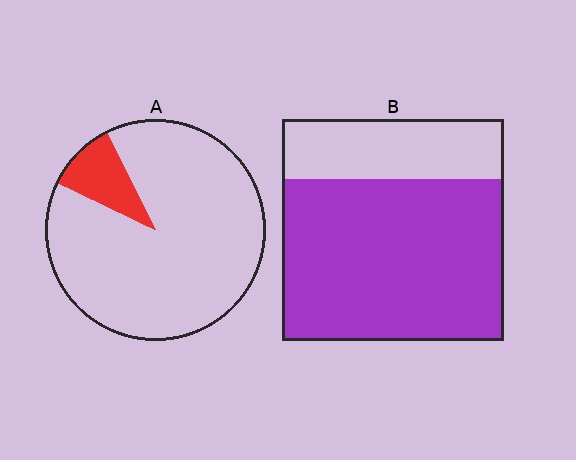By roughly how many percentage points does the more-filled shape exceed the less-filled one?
By roughly 60 percentage points (B over A).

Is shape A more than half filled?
No.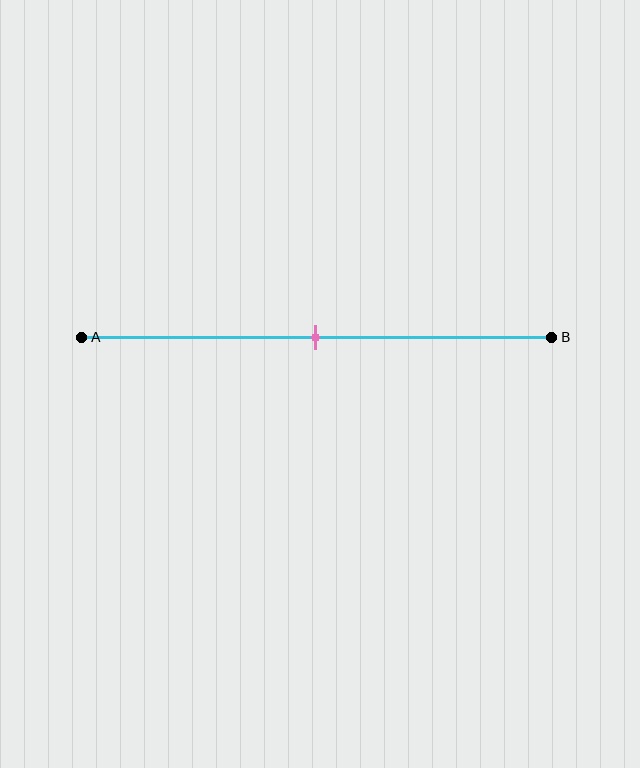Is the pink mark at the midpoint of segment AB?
Yes, the mark is approximately at the midpoint.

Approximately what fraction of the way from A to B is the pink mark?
The pink mark is approximately 50% of the way from A to B.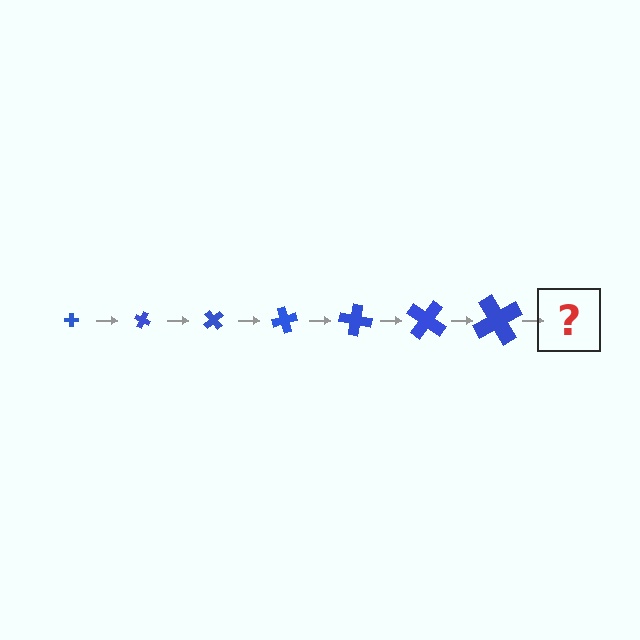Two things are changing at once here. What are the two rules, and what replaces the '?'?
The two rules are that the cross grows larger each step and it rotates 25 degrees each step. The '?' should be a cross, larger than the previous one and rotated 175 degrees from the start.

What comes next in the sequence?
The next element should be a cross, larger than the previous one and rotated 175 degrees from the start.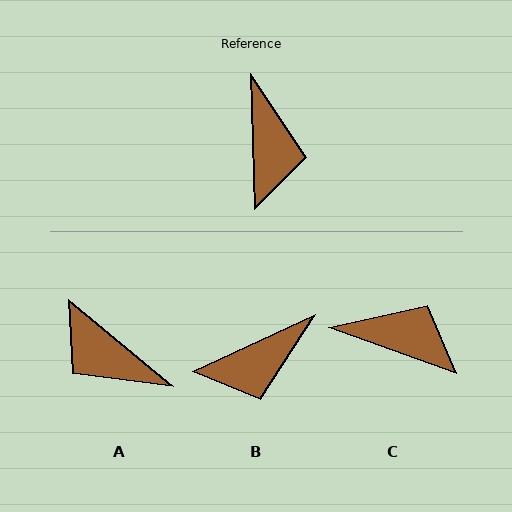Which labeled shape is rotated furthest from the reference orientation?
A, about 131 degrees away.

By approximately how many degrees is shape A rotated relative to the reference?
Approximately 131 degrees clockwise.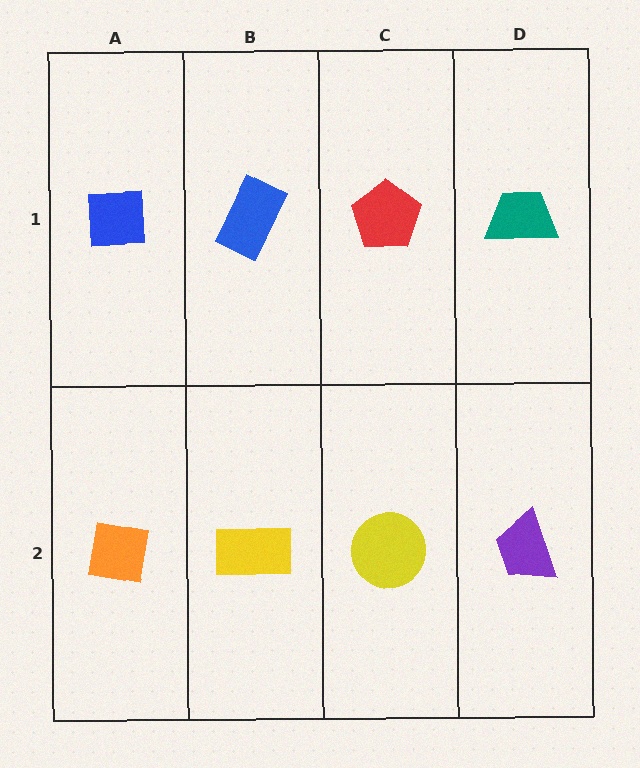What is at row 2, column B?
A yellow rectangle.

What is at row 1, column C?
A red pentagon.